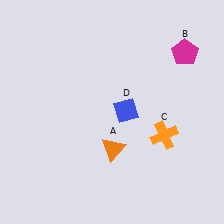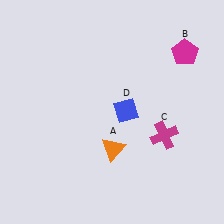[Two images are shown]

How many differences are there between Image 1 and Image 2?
There is 1 difference between the two images.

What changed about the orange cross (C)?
In Image 1, C is orange. In Image 2, it changed to magenta.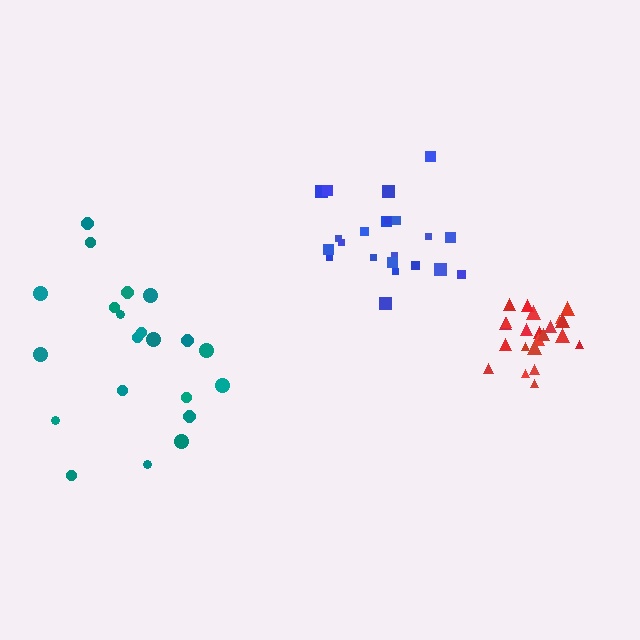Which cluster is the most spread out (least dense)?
Teal.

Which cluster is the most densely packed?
Red.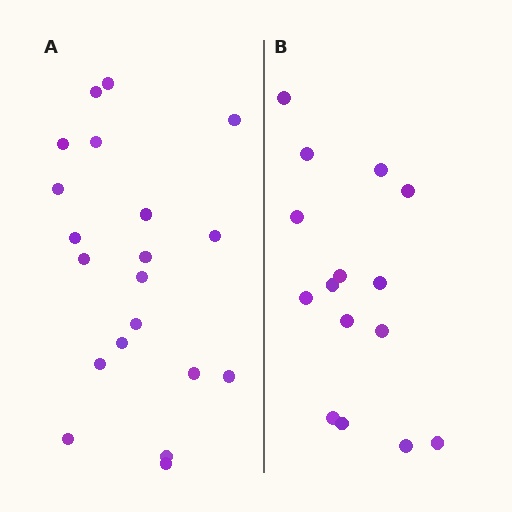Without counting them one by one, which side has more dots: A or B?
Region A (the left region) has more dots.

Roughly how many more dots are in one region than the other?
Region A has about 5 more dots than region B.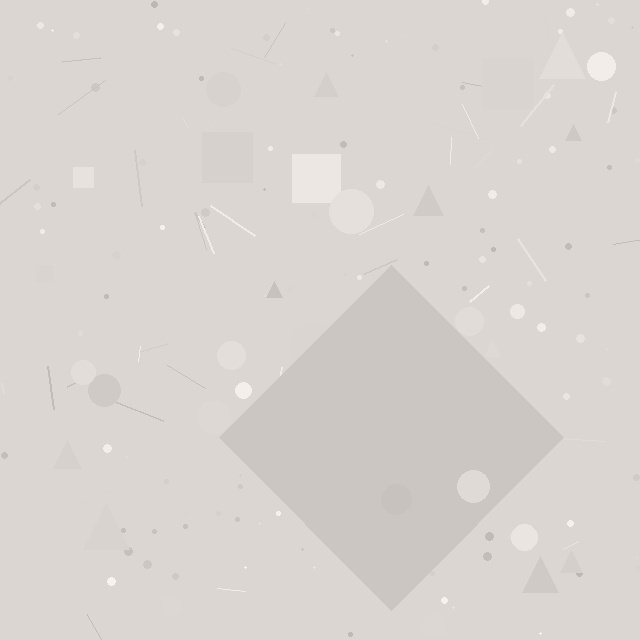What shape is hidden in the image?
A diamond is hidden in the image.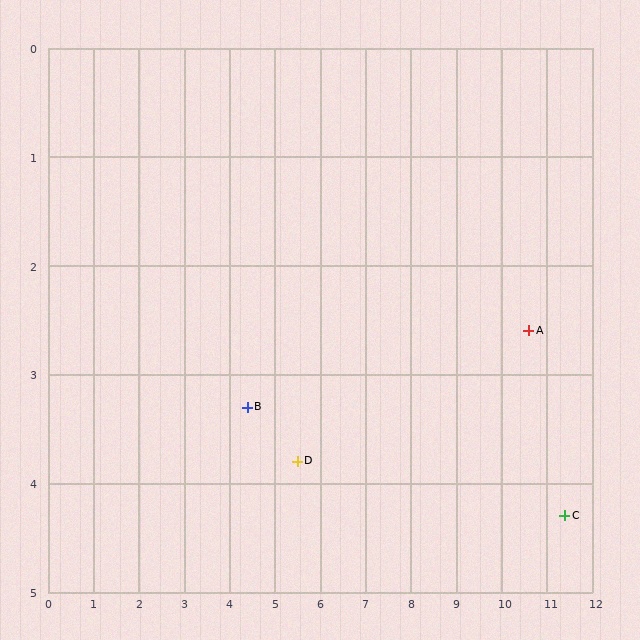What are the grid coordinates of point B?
Point B is at approximately (4.4, 3.3).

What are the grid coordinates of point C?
Point C is at approximately (11.4, 4.3).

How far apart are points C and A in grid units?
Points C and A are about 1.9 grid units apart.